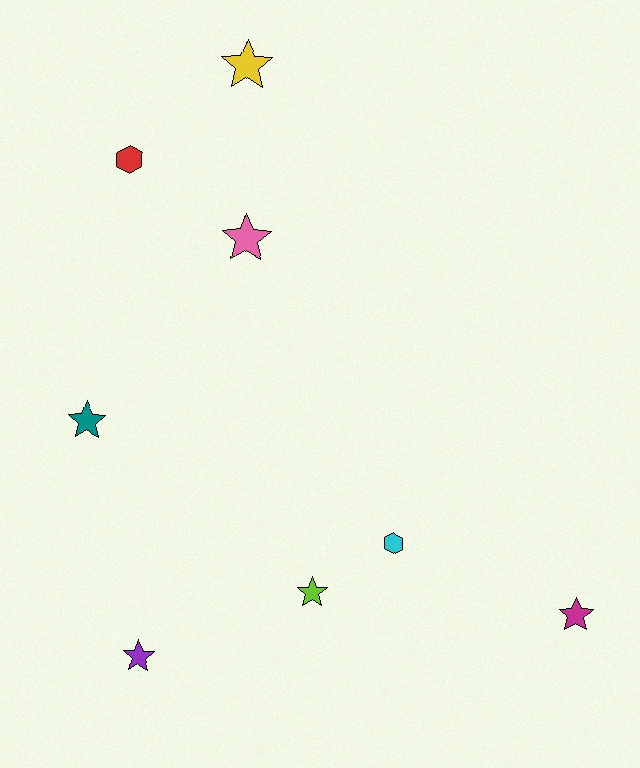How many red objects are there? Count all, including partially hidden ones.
There is 1 red object.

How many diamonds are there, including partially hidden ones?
There are no diamonds.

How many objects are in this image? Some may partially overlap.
There are 8 objects.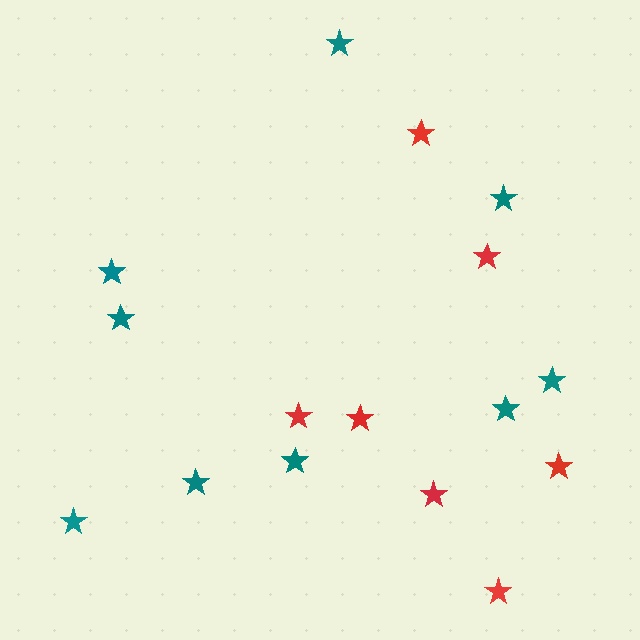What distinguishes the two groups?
There are 2 groups: one group of red stars (7) and one group of teal stars (9).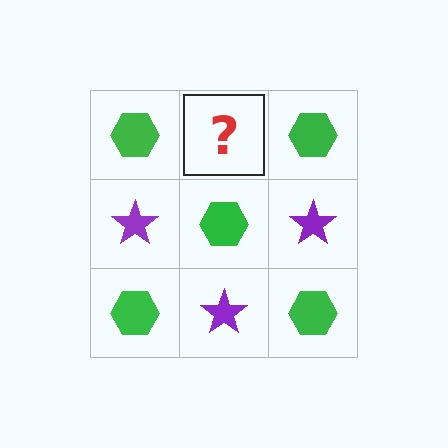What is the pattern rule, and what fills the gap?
The rule is that it alternates green hexagon and purple star in a checkerboard pattern. The gap should be filled with a purple star.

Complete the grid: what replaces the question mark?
The question mark should be replaced with a purple star.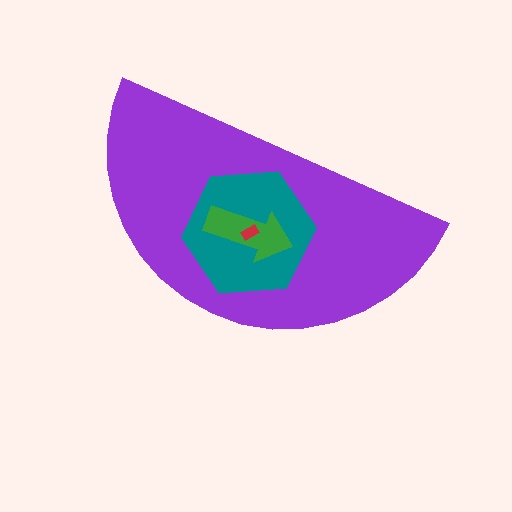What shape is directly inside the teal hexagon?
The green arrow.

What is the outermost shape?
The purple semicircle.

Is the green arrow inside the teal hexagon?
Yes.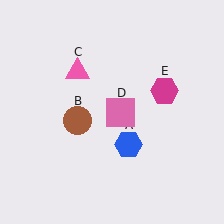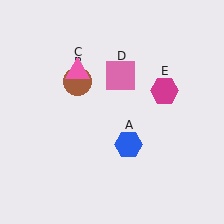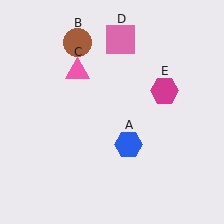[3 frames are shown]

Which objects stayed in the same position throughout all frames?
Blue hexagon (object A) and pink triangle (object C) and magenta hexagon (object E) remained stationary.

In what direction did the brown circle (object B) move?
The brown circle (object B) moved up.